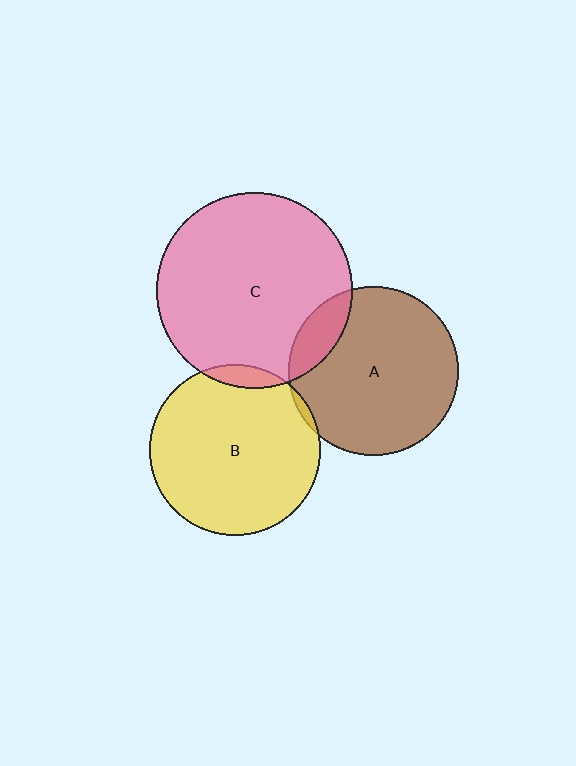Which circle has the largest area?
Circle C (pink).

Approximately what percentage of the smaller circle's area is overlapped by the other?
Approximately 5%.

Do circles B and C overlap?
Yes.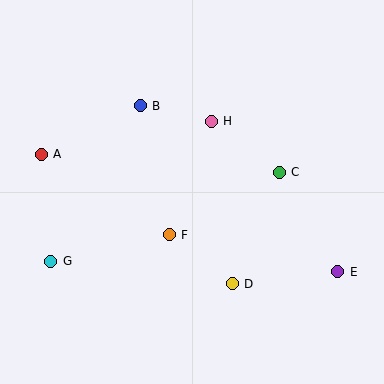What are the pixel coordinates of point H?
Point H is at (211, 121).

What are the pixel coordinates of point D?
Point D is at (232, 284).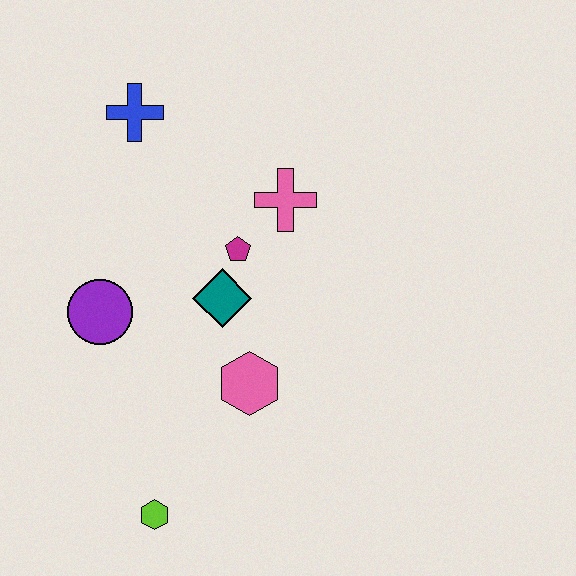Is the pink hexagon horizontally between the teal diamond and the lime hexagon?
No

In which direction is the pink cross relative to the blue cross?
The pink cross is to the right of the blue cross.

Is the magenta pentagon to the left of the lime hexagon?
No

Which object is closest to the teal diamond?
The magenta pentagon is closest to the teal diamond.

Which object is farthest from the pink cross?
The lime hexagon is farthest from the pink cross.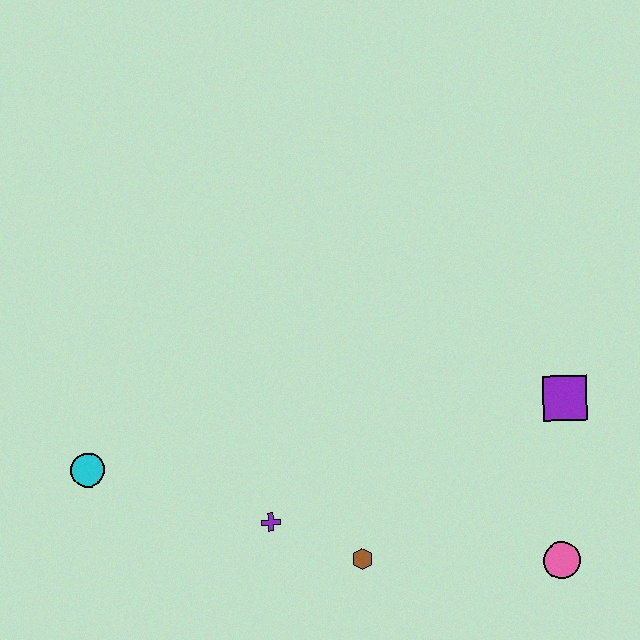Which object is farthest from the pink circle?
The cyan circle is farthest from the pink circle.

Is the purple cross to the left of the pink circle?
Yes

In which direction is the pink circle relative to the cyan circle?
The pink circle is to the right of the cyan circle.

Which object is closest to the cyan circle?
The purple cross is closest to the cyan circle.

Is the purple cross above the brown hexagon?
Yes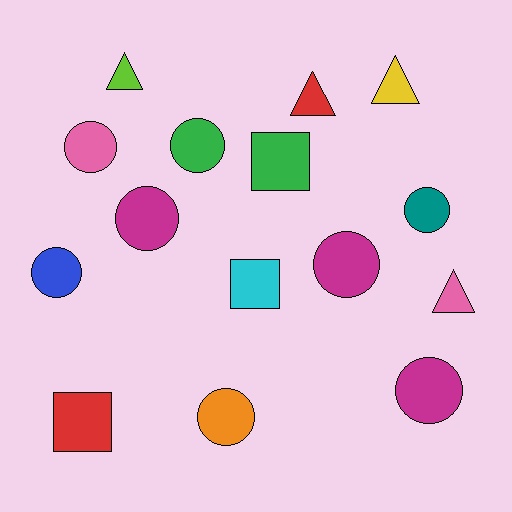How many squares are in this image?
There are 3 squares.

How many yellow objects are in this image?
There is 1 yellow object.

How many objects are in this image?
There are 15 objects.